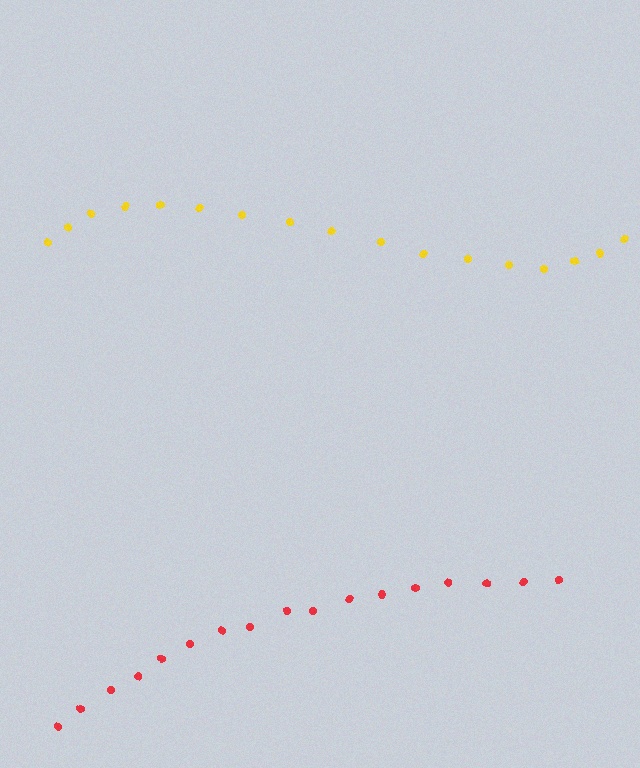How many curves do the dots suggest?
There are 2 distinct paths.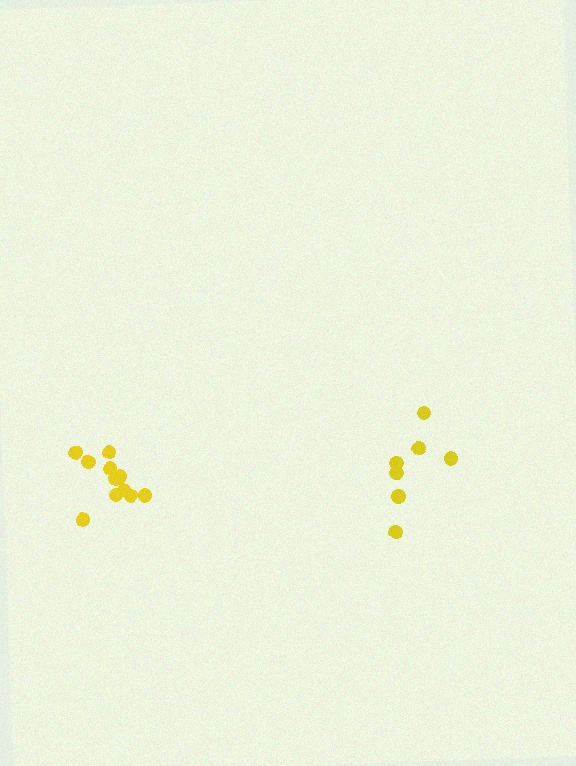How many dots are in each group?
Group 1: 11 dots, Group 2: 7 dots (18 total).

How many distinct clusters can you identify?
There are 2 distinct clusters.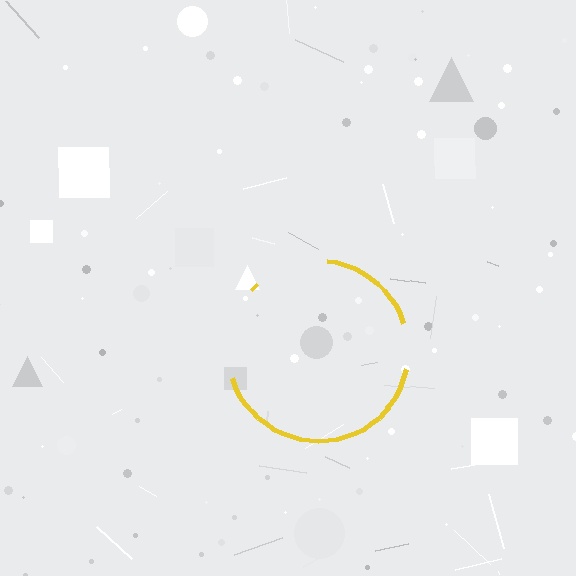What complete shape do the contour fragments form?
The contour fragments form a circle.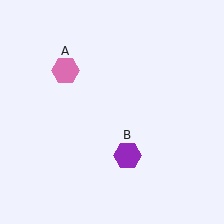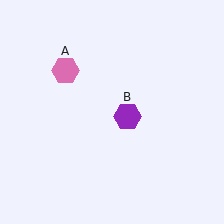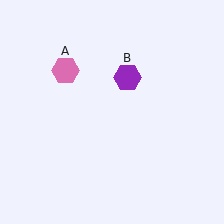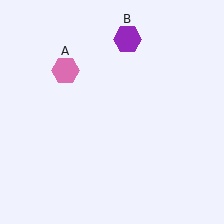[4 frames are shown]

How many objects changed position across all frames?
1 object changed position: purple hexagon (object B).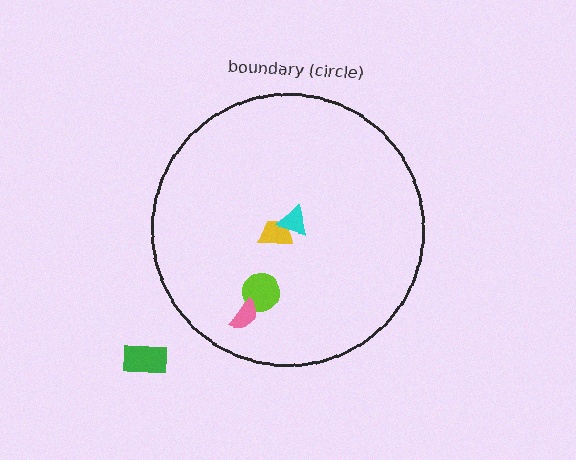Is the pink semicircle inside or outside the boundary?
Inside.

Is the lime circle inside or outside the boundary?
Inside.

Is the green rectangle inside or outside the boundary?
Outside.